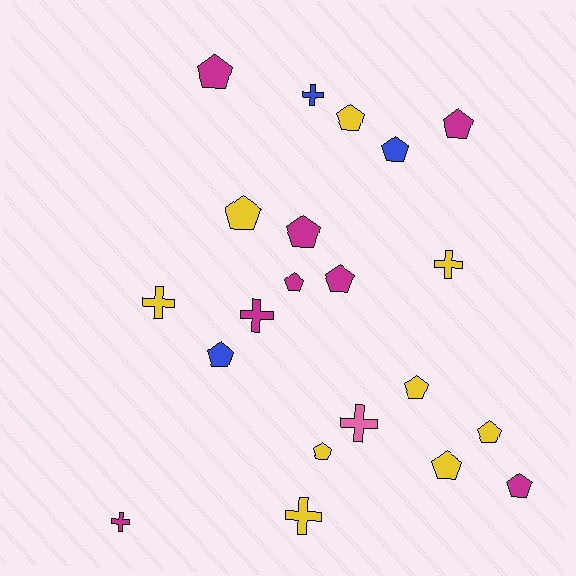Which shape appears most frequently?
Pentagon, with 14 objects.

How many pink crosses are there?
There is 1 pink cross.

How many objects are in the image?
There are 21 objects.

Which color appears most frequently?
Yellow, with 9 objects.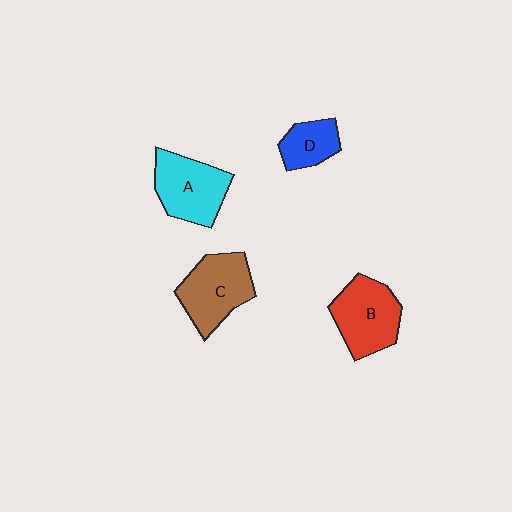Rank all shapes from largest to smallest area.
From largest to smallest: C (brown), B (red), A (cyan), D (blue).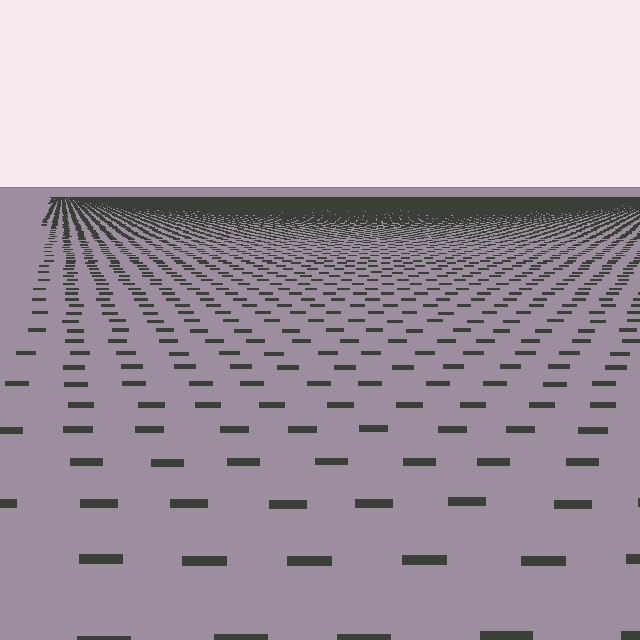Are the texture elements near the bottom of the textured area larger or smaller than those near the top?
Larger. Near the bottom, elements are closer to the viewer and appear at a bigger on-screen size.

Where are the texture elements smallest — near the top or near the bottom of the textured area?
Near the top.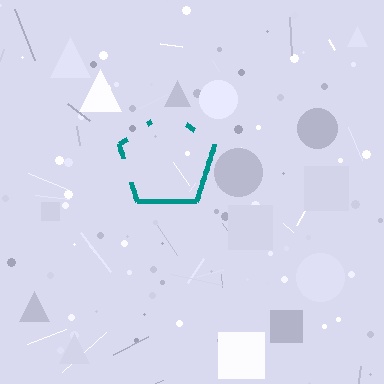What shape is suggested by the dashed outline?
The dashed outline suggests a pentagon.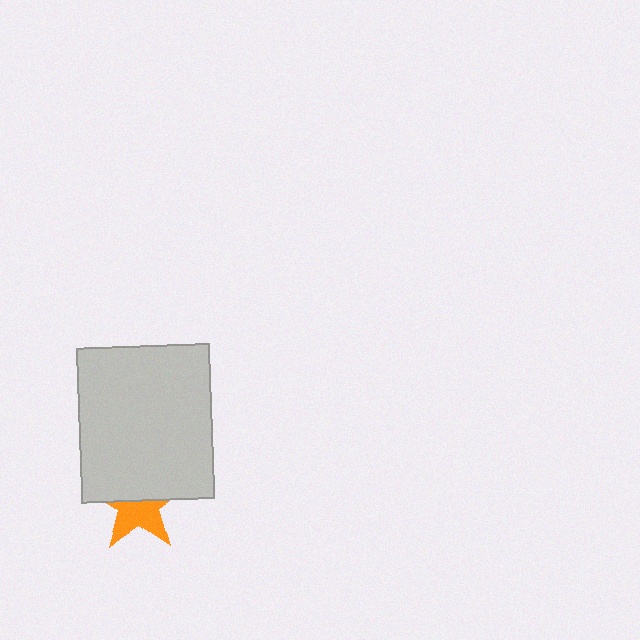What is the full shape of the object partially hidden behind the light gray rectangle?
The partially hidden object is an orange star.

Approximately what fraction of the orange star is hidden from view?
Roughly 50% of the orange star is hidden behind the light gray rectangle.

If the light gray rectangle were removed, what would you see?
You would see the complete orange star.